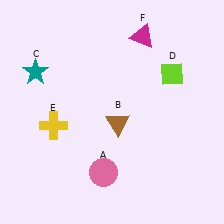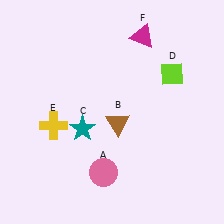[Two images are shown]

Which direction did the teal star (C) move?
The teal star (C) moved down.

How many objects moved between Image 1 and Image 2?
1 object moved between the two images.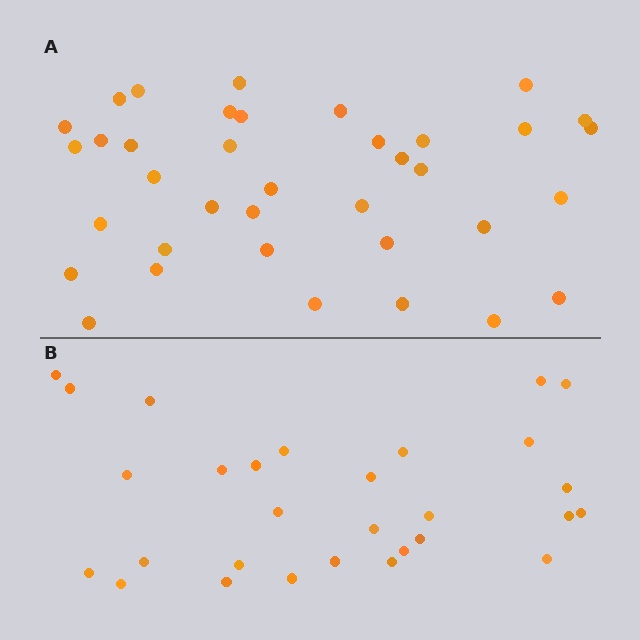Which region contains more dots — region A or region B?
Region A (the top region) has more dots.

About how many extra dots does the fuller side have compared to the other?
Region A has roughly 8 or so more dots than region B.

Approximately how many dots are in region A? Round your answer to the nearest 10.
About 40 dots. (The exact count is 37, which rounds to 40.)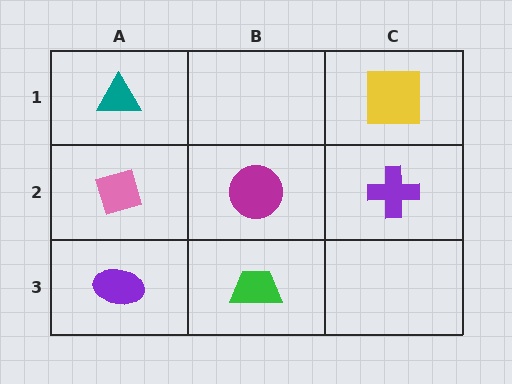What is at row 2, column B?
A magenta circle.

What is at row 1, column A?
A teal triangle.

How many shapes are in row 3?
2 shapes.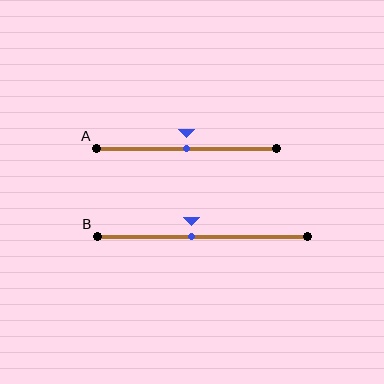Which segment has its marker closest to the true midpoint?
Segment A has its marker closest to the true midpoint.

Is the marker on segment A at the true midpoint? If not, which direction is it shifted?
Yes, the marker on segment A is at the true midpoint.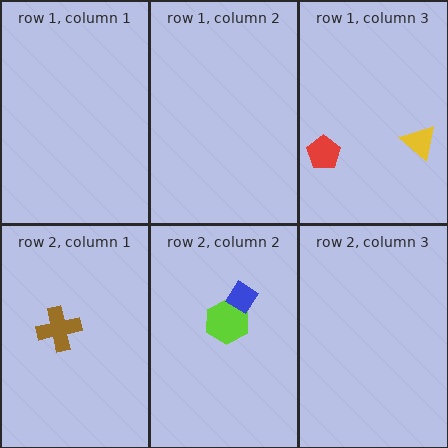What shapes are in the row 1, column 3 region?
The yellow triangle, the red pentagon.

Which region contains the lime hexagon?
The row 2, column 2 region.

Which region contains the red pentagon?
The row 1, column 3 region.